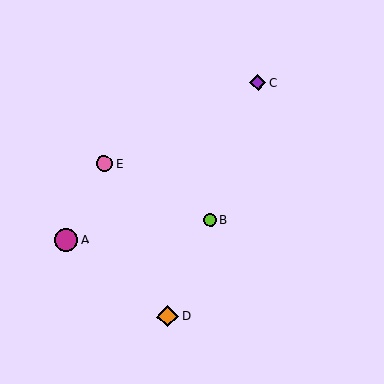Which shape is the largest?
The magenta circle (labeled A) is the largest.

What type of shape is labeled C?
Shape C is a purple diamond.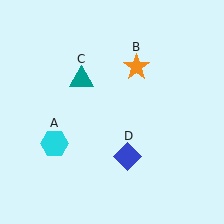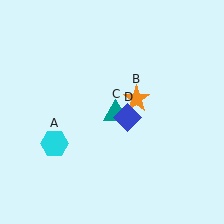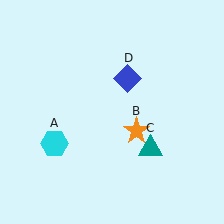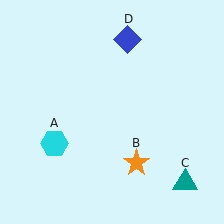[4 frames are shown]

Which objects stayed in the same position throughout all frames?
Cyan hexagon (object A) remained stationary.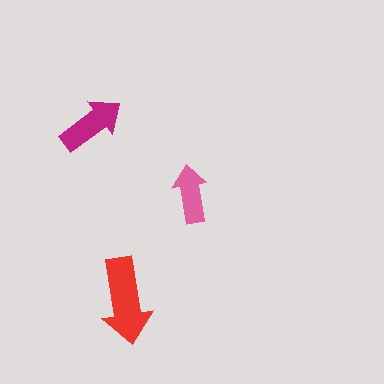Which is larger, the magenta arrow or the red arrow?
The red one.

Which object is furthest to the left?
The magenta arrow is leftmost.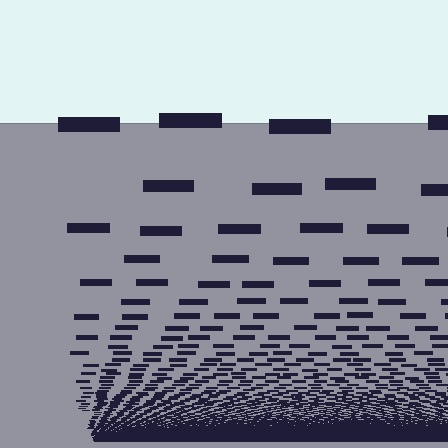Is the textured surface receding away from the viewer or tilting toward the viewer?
The surface appears to tilt toward the viewer. Texture elements get larger and sparser toward the top.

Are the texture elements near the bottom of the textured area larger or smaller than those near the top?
Smaller. The gradient is inverted — elements near the bottom are smaller and denser.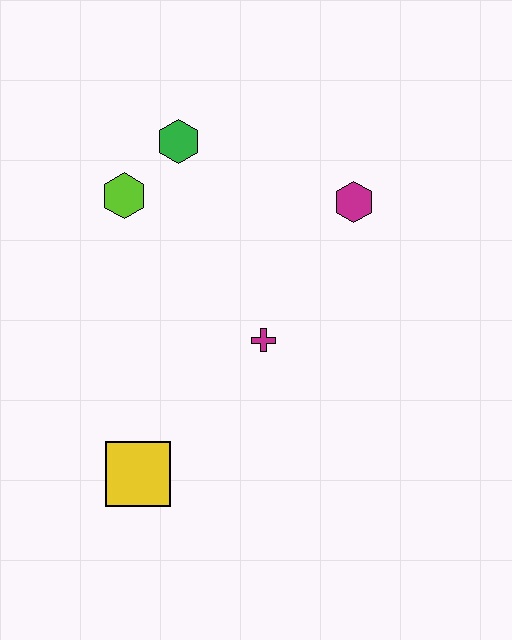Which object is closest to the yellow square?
The magenta cross is closest to the yellow square.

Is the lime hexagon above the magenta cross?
Yes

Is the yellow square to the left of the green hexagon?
Yes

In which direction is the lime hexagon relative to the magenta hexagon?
The lime hexagon is to the left of the magenta hexagon.